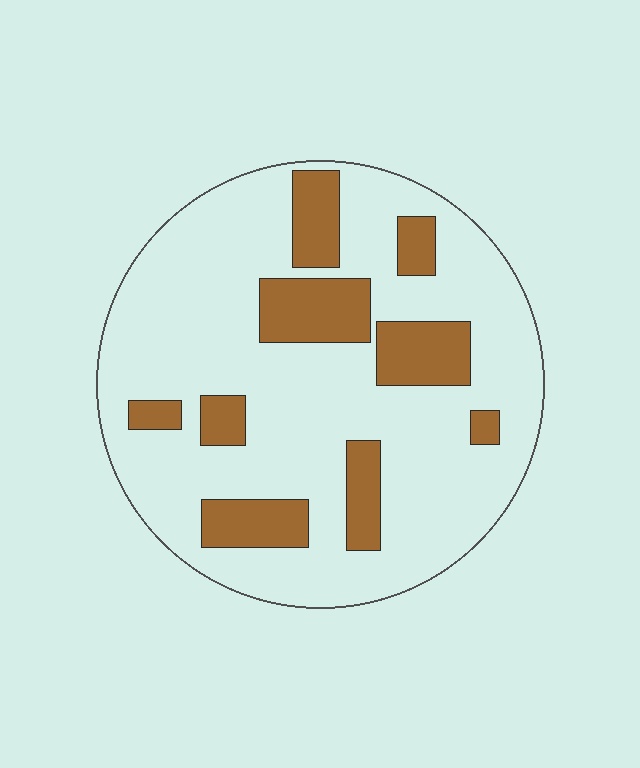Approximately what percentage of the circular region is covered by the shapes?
Approximately 20%.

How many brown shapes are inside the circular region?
9.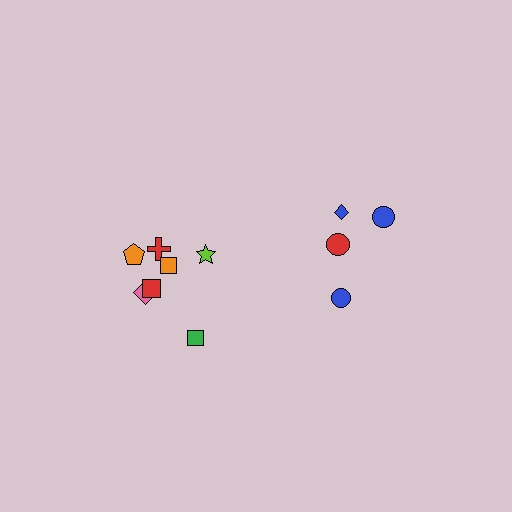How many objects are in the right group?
There are 4 objects.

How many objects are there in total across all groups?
There are 11 objects.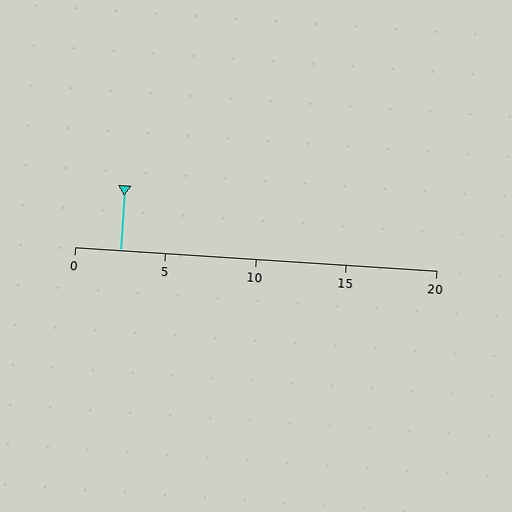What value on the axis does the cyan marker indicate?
The marker indicates approximately 2.5.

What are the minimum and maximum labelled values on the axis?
The axis runs from 0 to 20.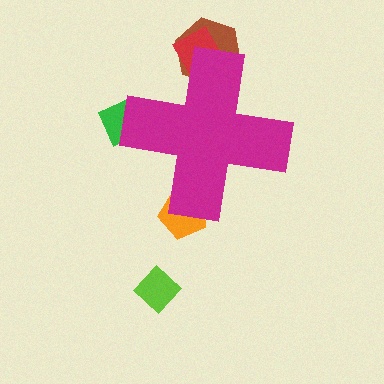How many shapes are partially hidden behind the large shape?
4 shapes are partially hidden.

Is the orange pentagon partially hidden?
Yes, the orange pentagon is partially hidden behind the magenta cross.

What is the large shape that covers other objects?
A magenta cross.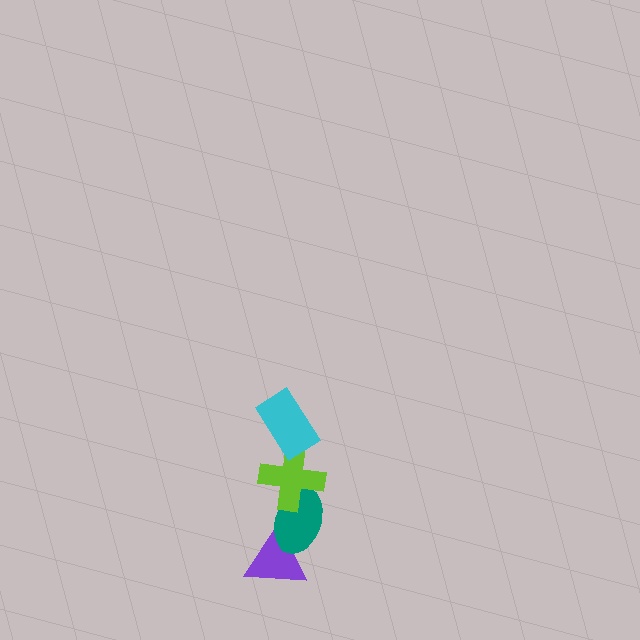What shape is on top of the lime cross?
The cyan rectangle is on top of the lime cross.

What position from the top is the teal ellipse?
The teal ellipse is 3rd from the top.